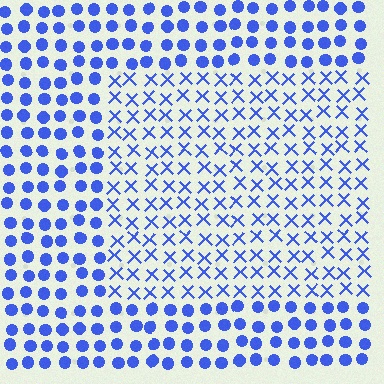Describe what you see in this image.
The image is filled with small blue elements arranged in a uniform grid. A rectangle-shaped region contains X marks, while the surrounding area contains circles. The boundary is defined purely by the change in element shape.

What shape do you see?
I see a rectangle.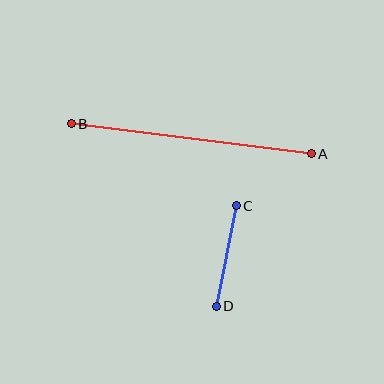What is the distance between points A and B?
The distance is approximately 242 pixels.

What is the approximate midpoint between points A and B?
The midpoint is at approximately (191, 139) pixels.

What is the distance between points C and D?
The distance is approximately 103 pixels.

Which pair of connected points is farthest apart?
Points A and B are farthest apart.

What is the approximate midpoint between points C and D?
The midpoint is at approximately (226, 256) pixels.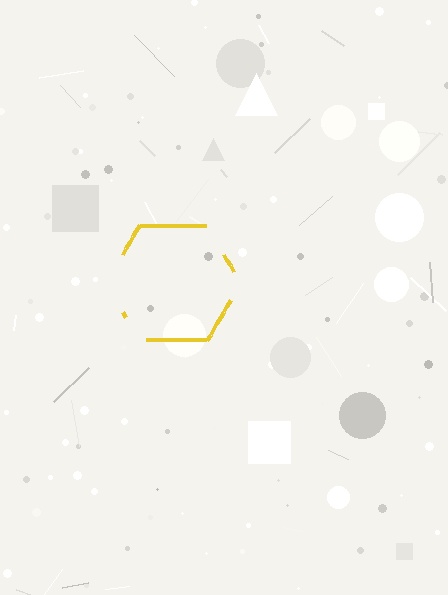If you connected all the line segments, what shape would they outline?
They would outline a hexagon.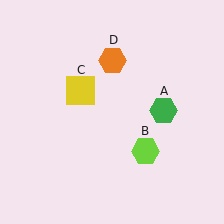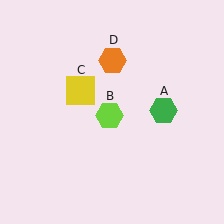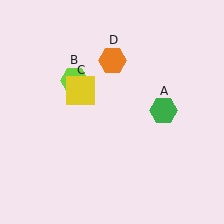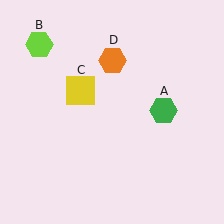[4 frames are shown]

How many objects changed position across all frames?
1 object changed position: lime hexagon (object B).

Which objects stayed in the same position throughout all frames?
Green hexagon (object A) and yellow square (object C) and orange hexagon (object D) remained stationary.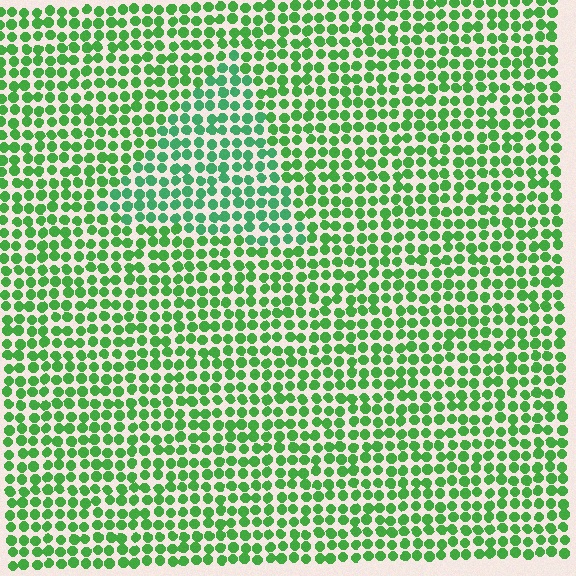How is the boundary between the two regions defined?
The boundary is defined purely by a slight shift in hue (about 24 degrees). Spacing, size, and orientation are identical on both sides.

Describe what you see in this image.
The image is filled with small green elements in a uniform arrangement. A triangle-shaped region is visible where the elements are tinted to a slightly different hue, forming a subtle color boundary.